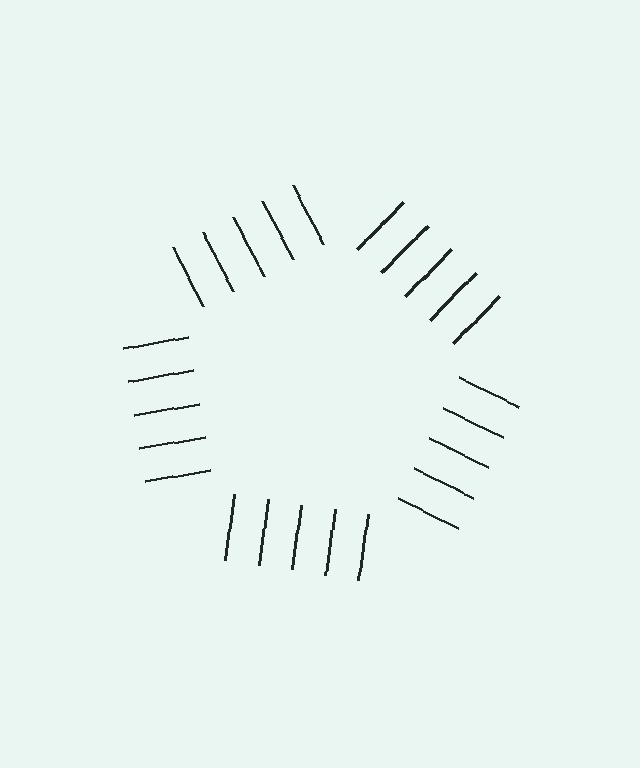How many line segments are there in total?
25 — 5 along each of the 5 edges.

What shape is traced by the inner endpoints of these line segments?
An illusory pentagon — the line segments terminate on its edges but no continuous stroke is drawn.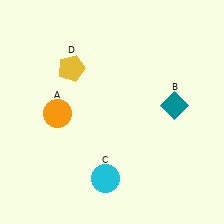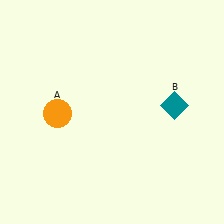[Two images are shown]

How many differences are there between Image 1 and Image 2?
There are 2 differences between the two images.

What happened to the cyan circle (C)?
The cyan circle (C) was removed in Image 2. It was in the bottom-left area of Image 1.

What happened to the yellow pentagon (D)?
The yellow pentagon (D) was removed in Image 2. It was in the top-left area of Image 1.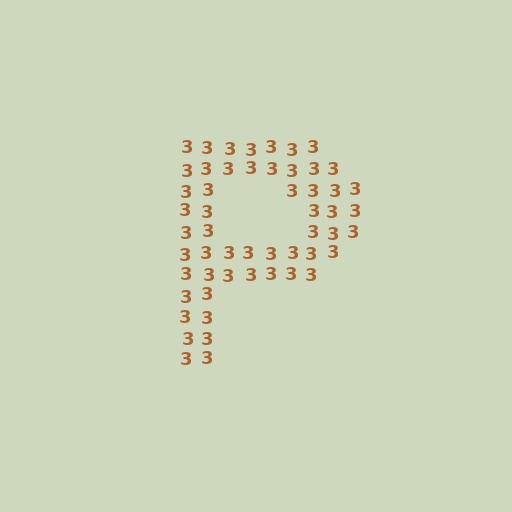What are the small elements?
The small elements are digit 3's.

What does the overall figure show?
The overall figure shows the letter P.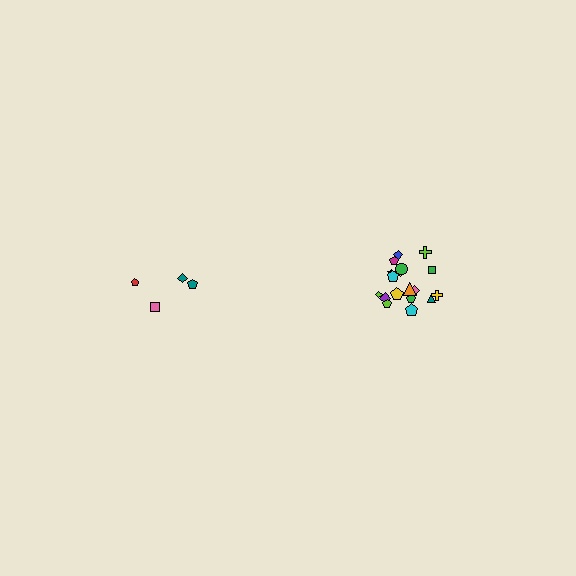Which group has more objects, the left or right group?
The right group.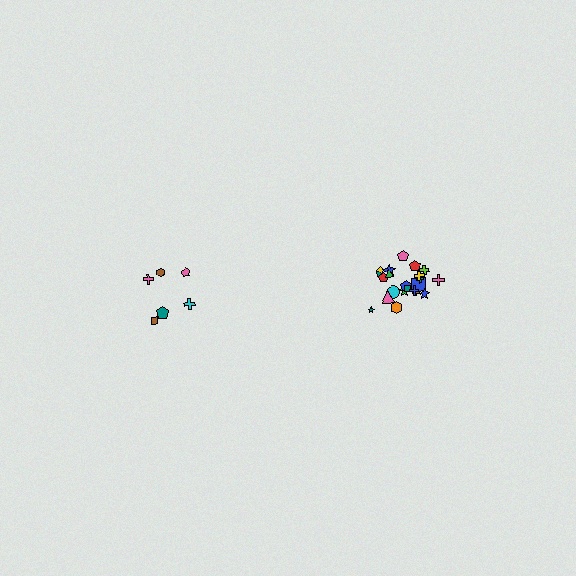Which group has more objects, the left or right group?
The right group.